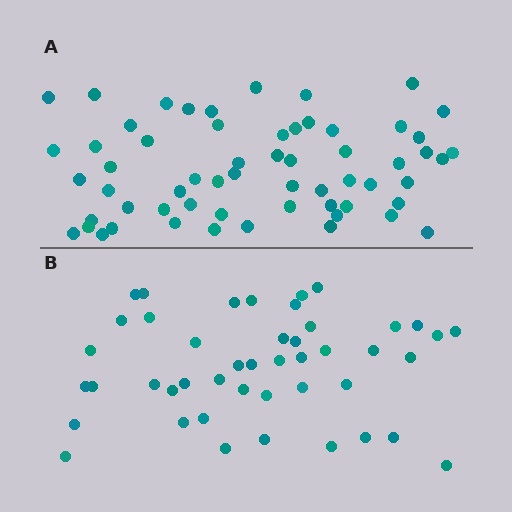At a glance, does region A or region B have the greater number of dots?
Region A (the top region) has more dots.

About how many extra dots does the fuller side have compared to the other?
Region A has approximately 15 more dots than region B.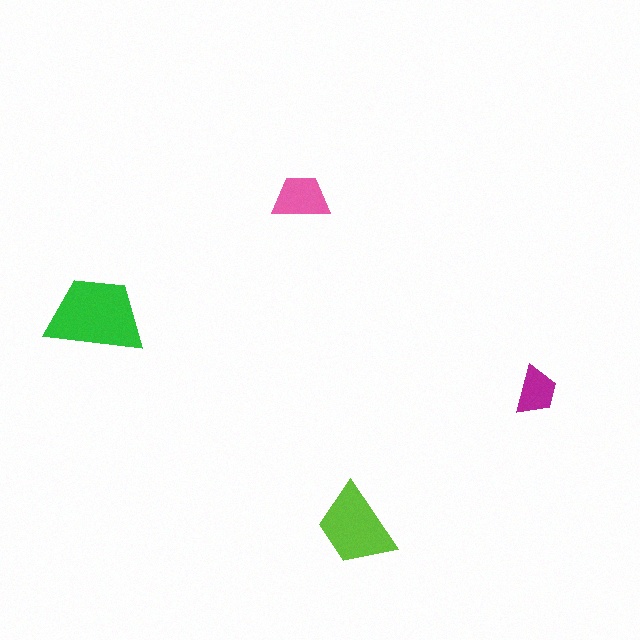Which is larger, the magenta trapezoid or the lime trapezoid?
The lime one.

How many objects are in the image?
There are 4 objects in the image.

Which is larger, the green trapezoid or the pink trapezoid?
The green one.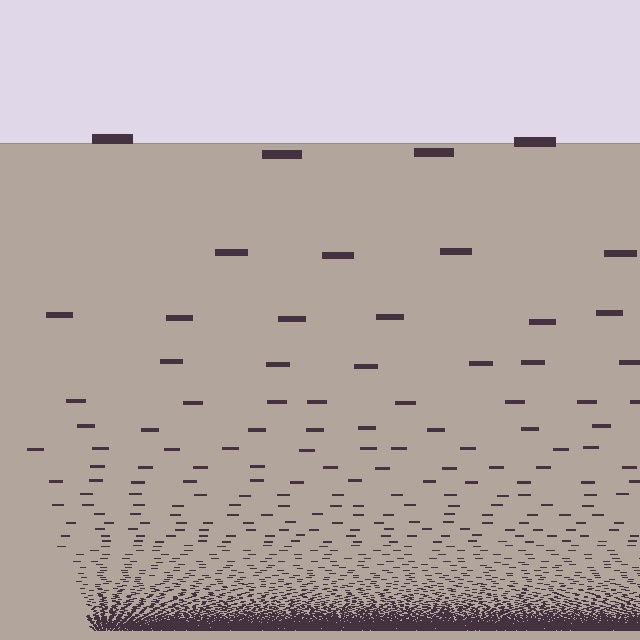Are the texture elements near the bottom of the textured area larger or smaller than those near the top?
Smaller. The gradient is inverted — elements near the bottom are smaller and denser.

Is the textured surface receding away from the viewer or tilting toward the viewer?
The surface appears to tilt toward the viewer. Texture elements get larger and sparser toward the top.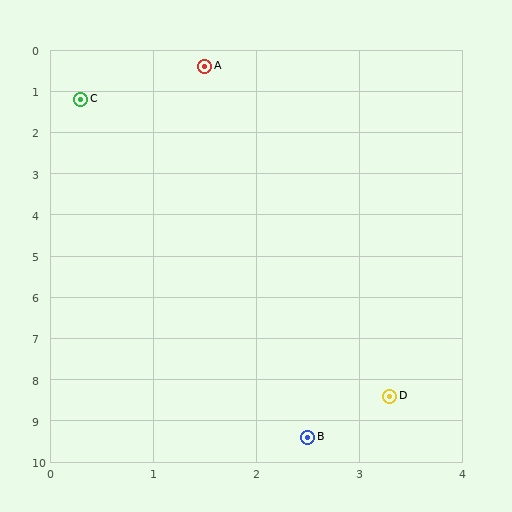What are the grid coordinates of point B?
Point B is at approximately (2.5, 9.4).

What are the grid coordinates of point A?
Point A is at approximately (1.5, 0.4).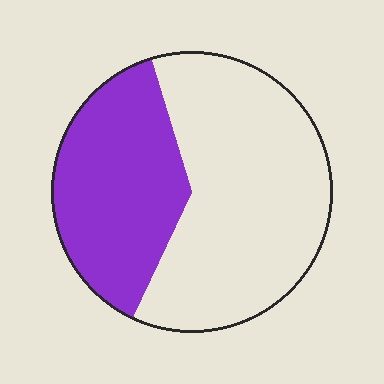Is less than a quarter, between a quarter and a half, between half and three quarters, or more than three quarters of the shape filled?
Between a quarter and a half.